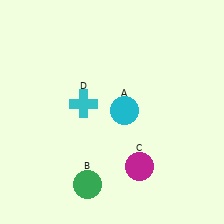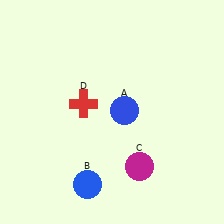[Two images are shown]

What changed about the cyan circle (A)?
In Image 1, A is cyan. In Image 2, it changed to blue.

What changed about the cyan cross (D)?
In Image 1, D is cyan. In Image 2, it changed to red.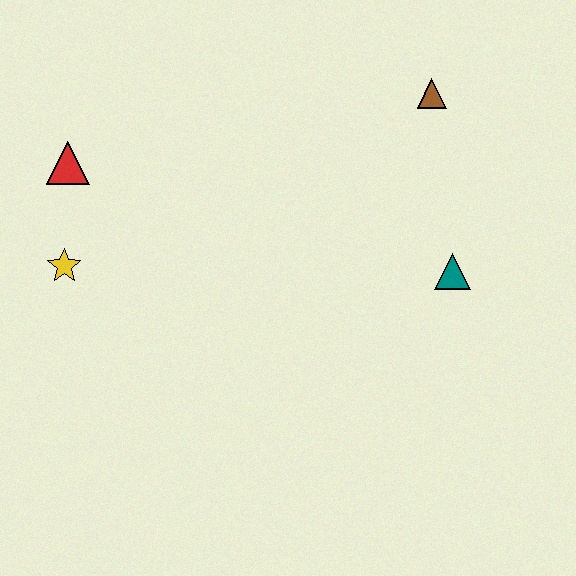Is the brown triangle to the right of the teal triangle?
No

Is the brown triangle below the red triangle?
No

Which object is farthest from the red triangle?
The teal triangle is farthest from the red triangle.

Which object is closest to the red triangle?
The yellow star is closest to the red triangle.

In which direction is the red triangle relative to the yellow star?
The red triangle is above the yellow star.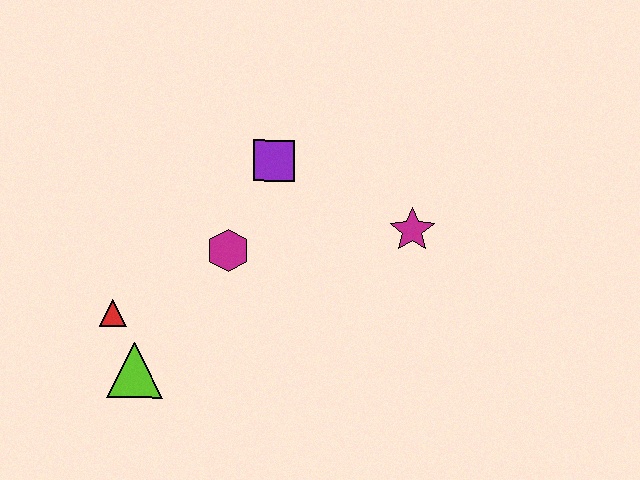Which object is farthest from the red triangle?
The magenta star is farthest from the red triangle.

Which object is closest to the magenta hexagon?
The purple square is closest to the magenta hexagon.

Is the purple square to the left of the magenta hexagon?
No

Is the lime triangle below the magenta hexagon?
Yes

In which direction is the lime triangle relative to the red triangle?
The lime triangle is below the red triangle.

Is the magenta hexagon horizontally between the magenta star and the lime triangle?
Yes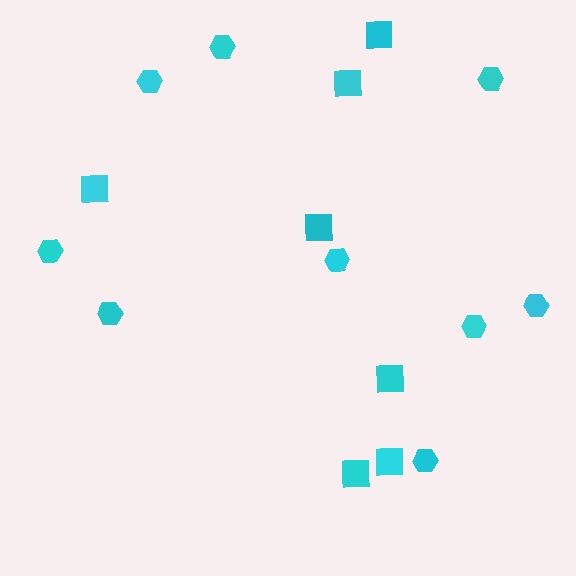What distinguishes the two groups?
There are 2 groups: one group of squares (7) and one group of hexagons (9).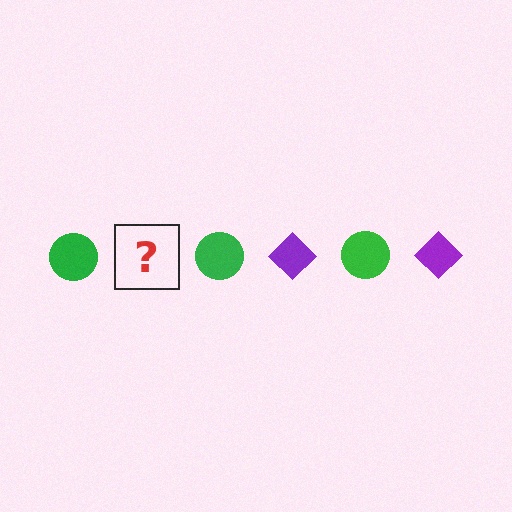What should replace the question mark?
The question mark should be replaced with a purple diamond.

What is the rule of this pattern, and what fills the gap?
The rule is that the pattern alternates between green circle and purple diamond. The gap should be filled with a purple diamond.